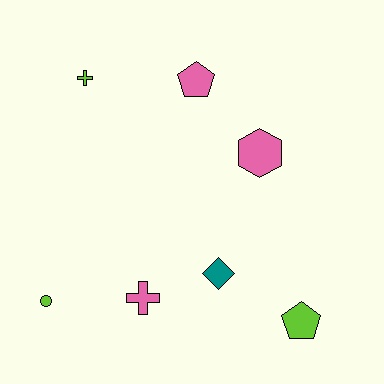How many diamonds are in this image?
There is 1 diamond.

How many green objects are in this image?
There are no green objects.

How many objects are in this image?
There are 7 objects.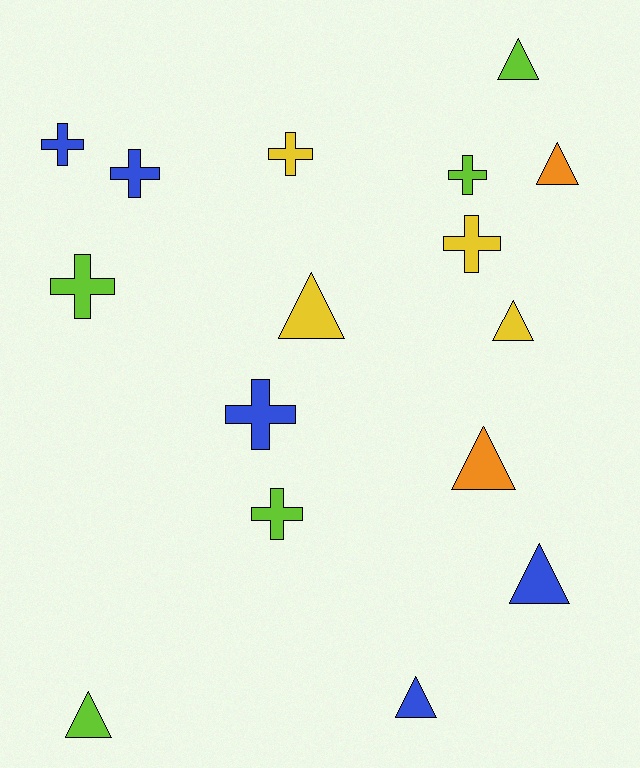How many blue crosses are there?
There are 3 blue crosses.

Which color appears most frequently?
Blue, with 5 objects.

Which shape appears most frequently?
Cross, with 8 objects.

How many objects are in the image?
There are 16 objects.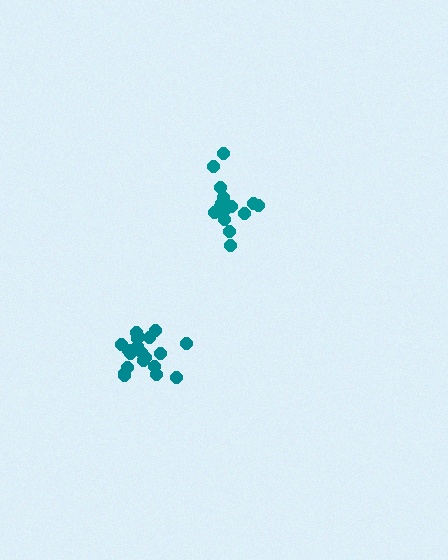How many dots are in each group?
Group 1: 20 dots, Group 2: 15 dots (35 total).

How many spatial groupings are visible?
There are 2 spatial groupings.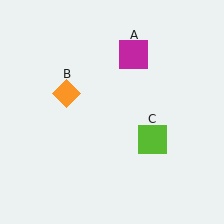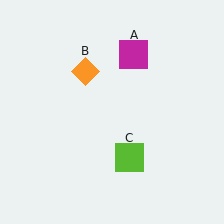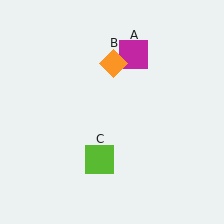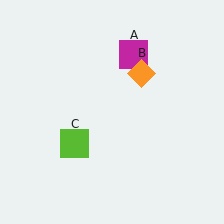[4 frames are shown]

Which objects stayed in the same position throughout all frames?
Magenta square (object A) remained stationary.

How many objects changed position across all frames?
2 objects changed position: orange diamond (object B), lime square (object C).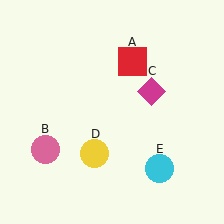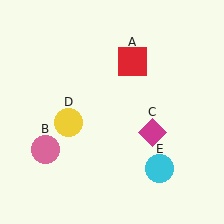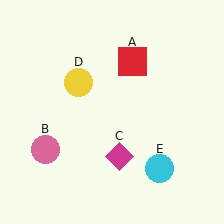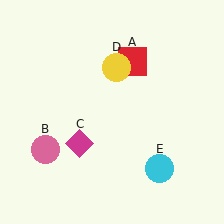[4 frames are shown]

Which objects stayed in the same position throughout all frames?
Red square (object A) and pink circle (object B) and cyan circle (object E) remained stationary.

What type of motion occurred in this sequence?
The magenta diamond (object C), yellow circle (object D) rotated clockwise around the center of the scene.